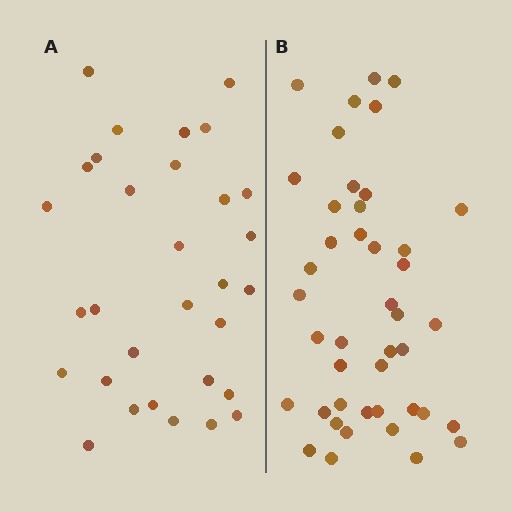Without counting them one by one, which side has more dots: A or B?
Region B (the right region) has more dots.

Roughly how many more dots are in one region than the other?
Region B has roughly 12 or so more dots than region A.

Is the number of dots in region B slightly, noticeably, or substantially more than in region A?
Region B has noticeably more, but not dramatically so. The ratio is roughly 1.4 to 1.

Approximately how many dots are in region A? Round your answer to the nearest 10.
About 30 dots. (The exact count is 31, which rounds to 30.)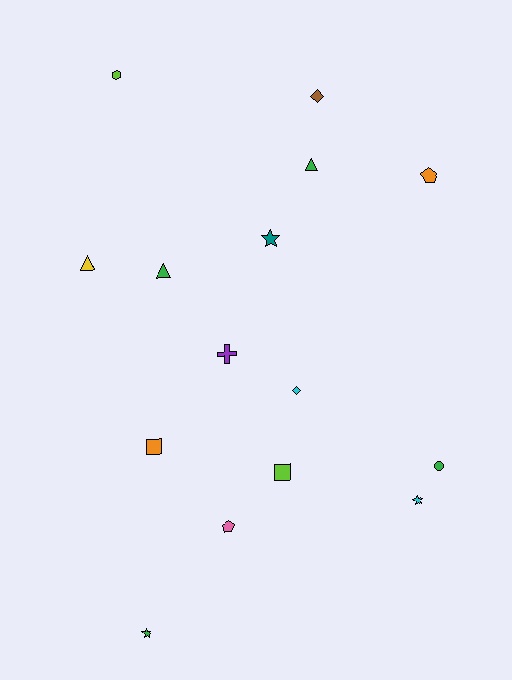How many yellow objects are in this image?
There is 1 yellow object.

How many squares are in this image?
There are 2 squares.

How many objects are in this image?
There are 15 objects.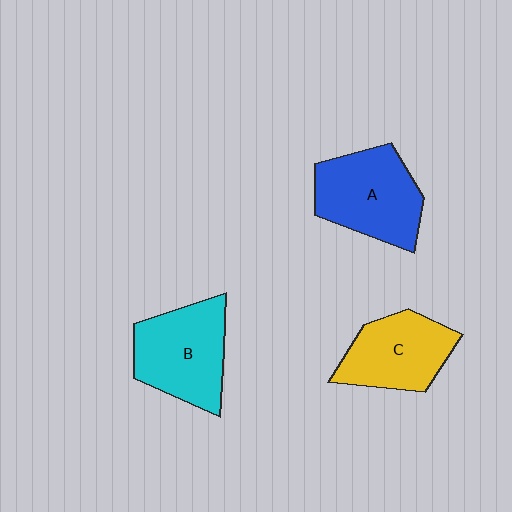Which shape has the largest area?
Shape A (blue).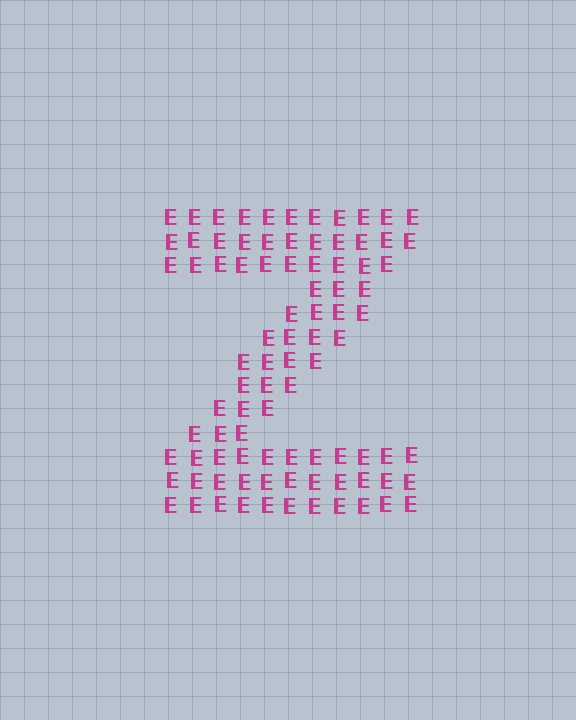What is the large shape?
The large shape is the letter Z.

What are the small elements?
The small elements are letter E's.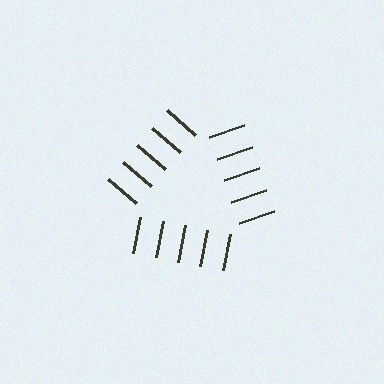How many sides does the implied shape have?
3 sides — the line-ends trace a triangle.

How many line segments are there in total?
15 — 5 along each of the 3 edges.